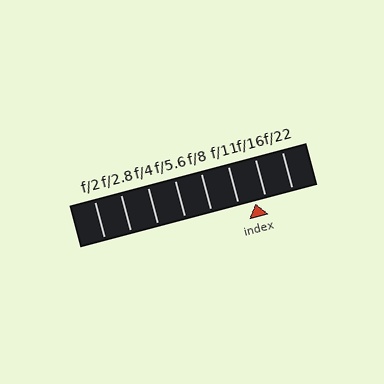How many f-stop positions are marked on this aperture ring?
There are 8 f-stop positions marked.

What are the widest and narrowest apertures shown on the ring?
The widest aperture shown is f/2 and the narrowest is f/22.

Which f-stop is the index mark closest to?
The index mark is closest to f/16.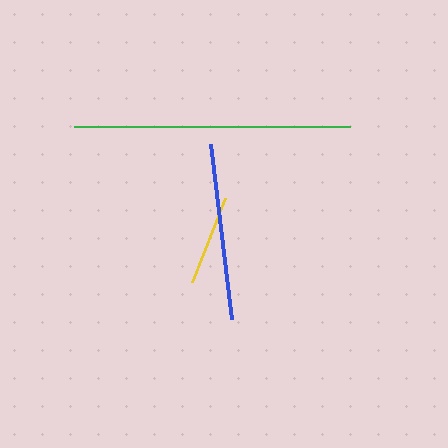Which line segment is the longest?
The green line is the longest at approximately 275 pixels.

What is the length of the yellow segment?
The yellow segment is approximately 90 pixels long.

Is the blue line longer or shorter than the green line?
The green line is longer than the blue line.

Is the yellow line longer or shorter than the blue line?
The blue line is longer than the yellow line.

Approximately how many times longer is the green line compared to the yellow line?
The green line is approximately 3.1 times the length of the yellow line.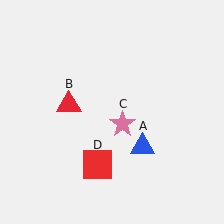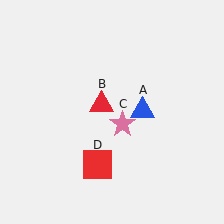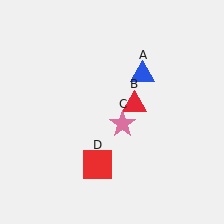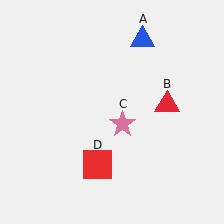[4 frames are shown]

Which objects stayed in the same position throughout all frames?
Pink star (object C) and red square (object D) remained stationary.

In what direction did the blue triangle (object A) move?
The blue triangle (object A) moved up.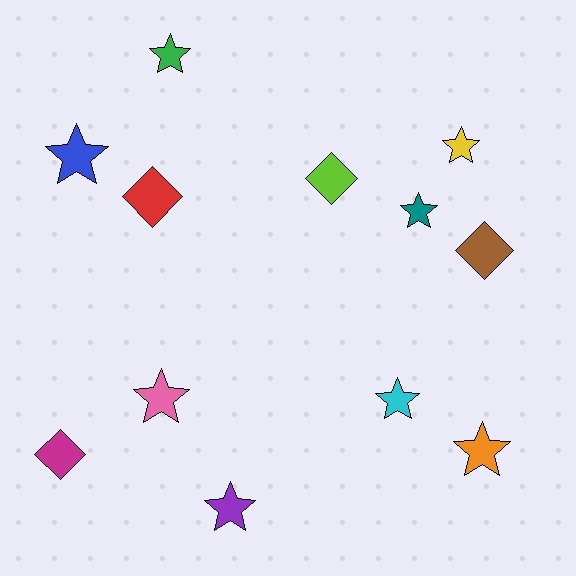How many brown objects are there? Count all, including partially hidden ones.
There is 1 brown object.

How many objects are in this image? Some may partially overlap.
There are 12 objects.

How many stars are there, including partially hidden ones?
There are 8 stars.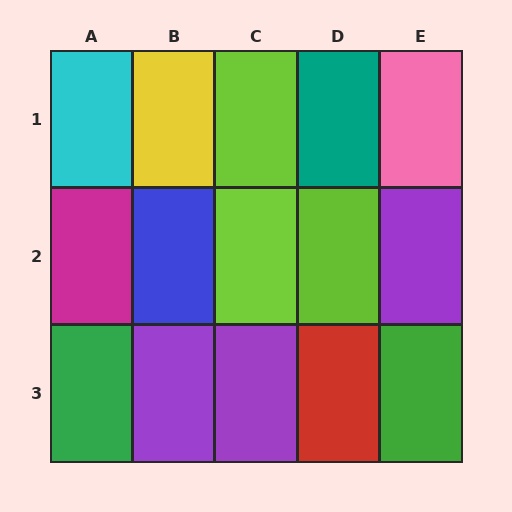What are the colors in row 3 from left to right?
Green, purple, purple, red, green.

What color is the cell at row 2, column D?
Lime.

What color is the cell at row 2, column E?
Purple.